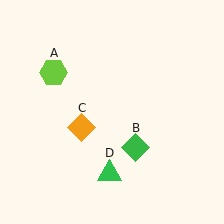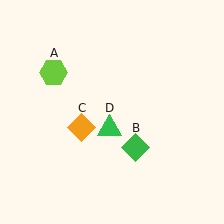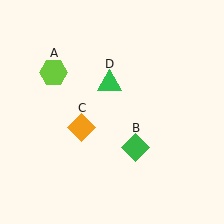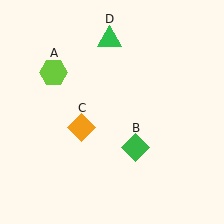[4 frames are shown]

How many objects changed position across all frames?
1 object changed position: green triangle (object D).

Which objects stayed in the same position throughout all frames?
Lime hexagon (object A) and green diamond (object B) and orange diamond (object C) remained stationary.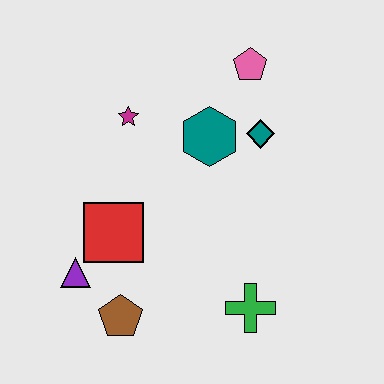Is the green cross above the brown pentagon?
Yes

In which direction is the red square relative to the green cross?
The red square is to the left of the green cross.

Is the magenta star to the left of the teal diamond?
Yes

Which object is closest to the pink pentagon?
The teal diamond is closest to the pink pentagon.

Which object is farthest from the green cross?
The pink pentagon is farthest from the green cross.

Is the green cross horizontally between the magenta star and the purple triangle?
No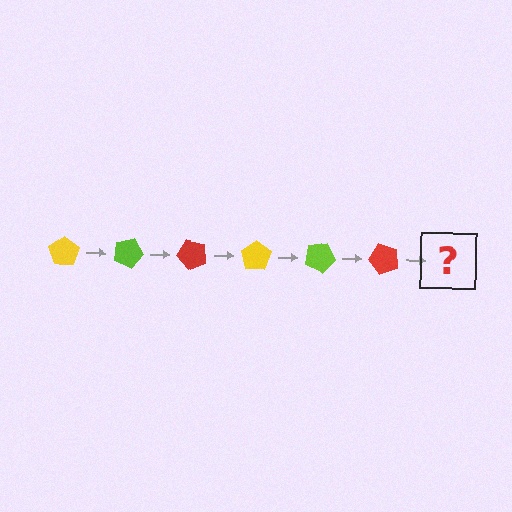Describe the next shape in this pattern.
It should be a yellow pentagon, rotated 150 degrees from the start.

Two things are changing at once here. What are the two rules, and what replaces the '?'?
The two rules are that it rotates 25 degrees each step and the color cycles through yellow, lime, and red. The '?' should be a yellow pentagon, rotated 150 degrees from the start.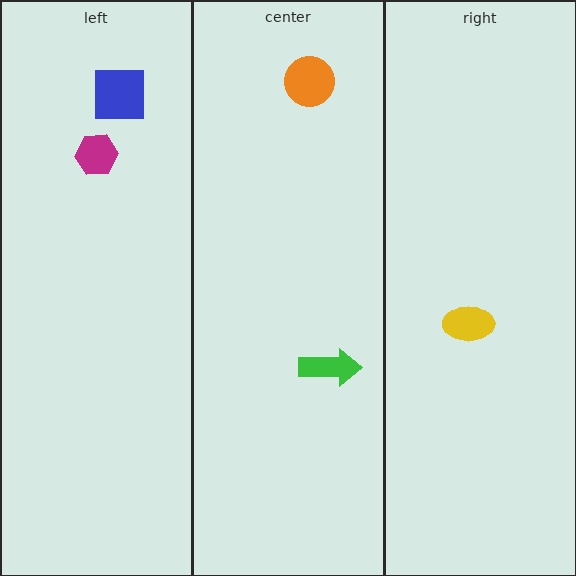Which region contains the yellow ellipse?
The right region.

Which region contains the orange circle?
The center region.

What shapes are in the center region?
The green arrow, the orange circle.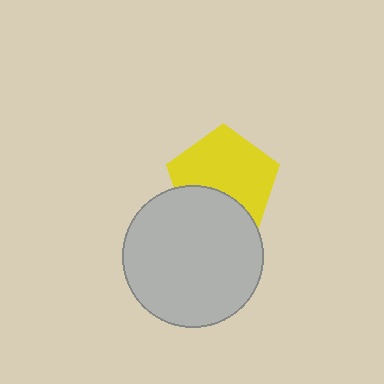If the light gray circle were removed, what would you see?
You would see the complete yellow pentagon.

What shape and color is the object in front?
The object in front is a light gray circle.